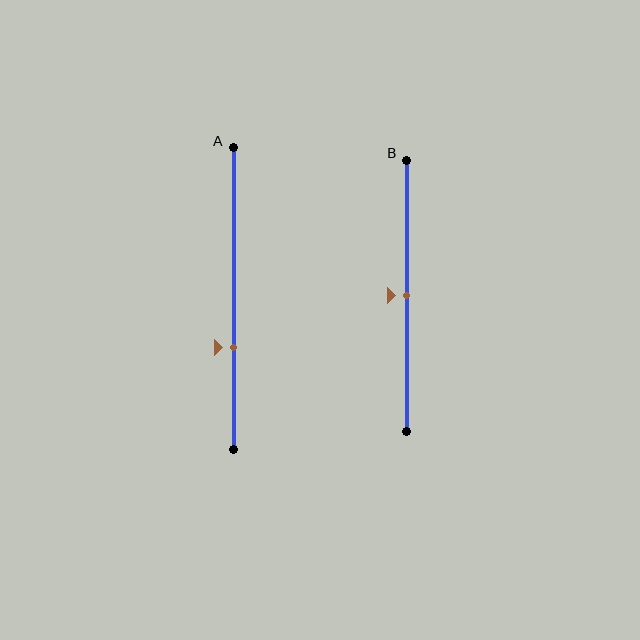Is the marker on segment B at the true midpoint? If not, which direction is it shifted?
Yes, the marker on segment B is at the true midpoint.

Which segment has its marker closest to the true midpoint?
Segment B has its marker closest to the true midpoint.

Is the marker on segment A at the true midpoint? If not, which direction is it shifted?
No, the marker on segment A is shifted downward by about 16% of the segment length.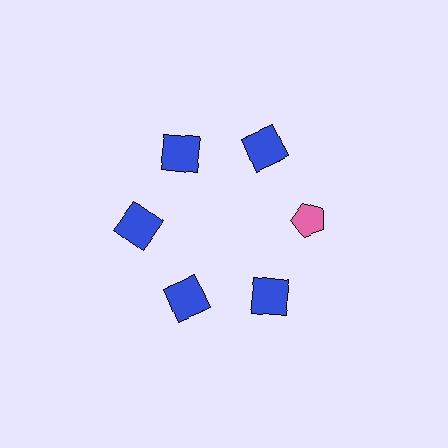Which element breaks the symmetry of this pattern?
The pink pentagon at roughly the 3 o'clock position breaks the symmetry. All other shapes are blue squares.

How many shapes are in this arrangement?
There are 6 shapes arranged in a ring pattern.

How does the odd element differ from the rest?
It differs in both color (pink instead of blue) and shape (pentagon instead of square).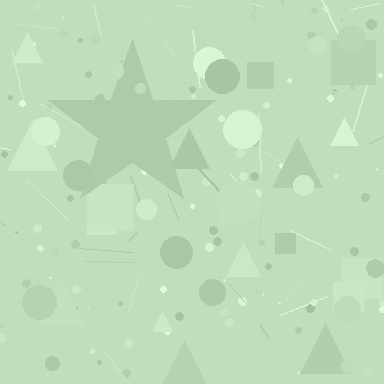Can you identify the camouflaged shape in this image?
The camouflaged shape is a star.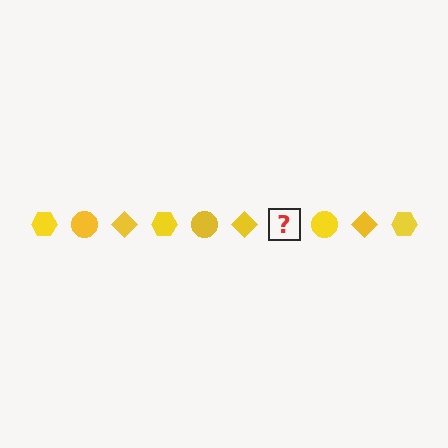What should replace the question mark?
The question mark should be replaced with a yellow hexagon.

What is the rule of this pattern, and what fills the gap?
The rule is that the pattern cycles through hexagon, circle, diamond shapes in yellow. The gap should be filled with a yellow hexagon.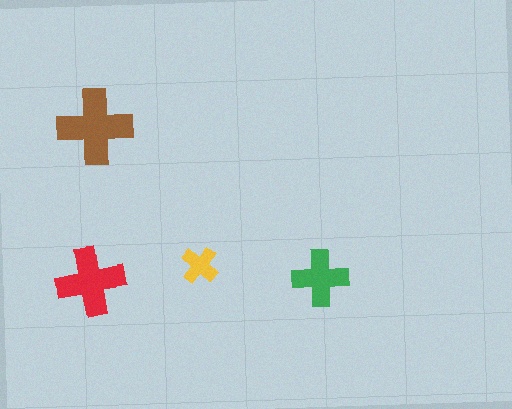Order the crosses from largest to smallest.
the brown one, the red one, the green one, the yellow one.